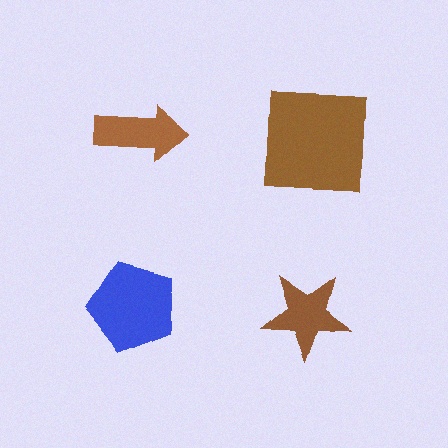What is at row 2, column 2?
A brown star.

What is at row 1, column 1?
A brown arrow.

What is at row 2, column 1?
A blue pentagon.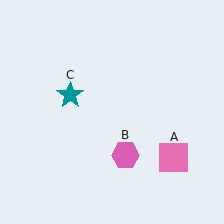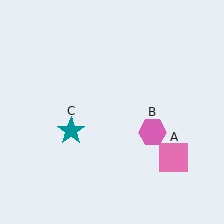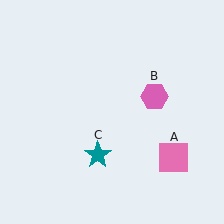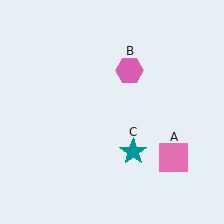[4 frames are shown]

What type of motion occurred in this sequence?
The pink hexagon (object B), teal star (object C) rotated counterclockwise around the center of the scene.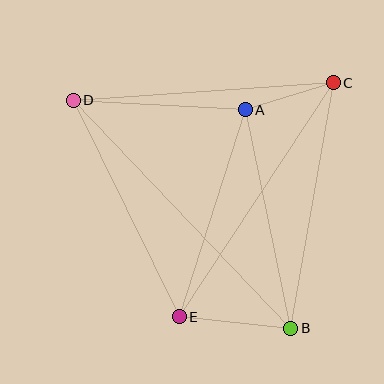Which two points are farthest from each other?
Points B and D are farthest from each other.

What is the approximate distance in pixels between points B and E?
The distance between B and E is approximately 112 pixels.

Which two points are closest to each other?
Points A and C are closest to each other.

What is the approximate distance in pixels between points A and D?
The distance between A and D is approximately 173 pixels.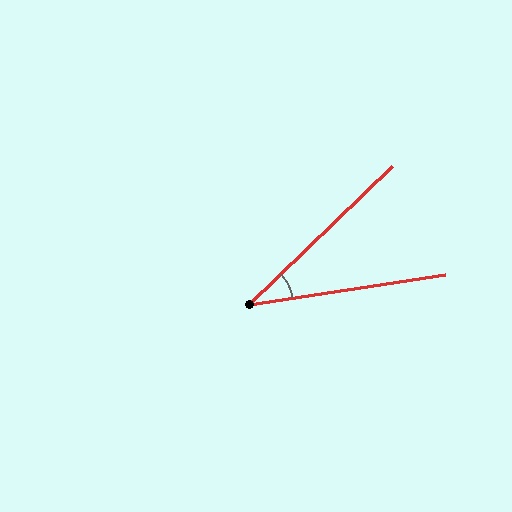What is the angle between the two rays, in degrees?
Approximately 35 degrees.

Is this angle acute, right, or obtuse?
It is acute.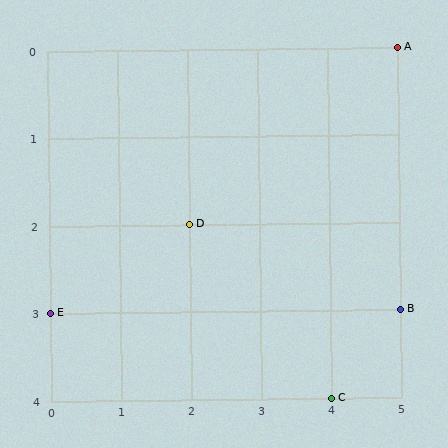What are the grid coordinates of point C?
Point C is at grid coordinates (4, 4).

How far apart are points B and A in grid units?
Points B and A are 3 rows apart.